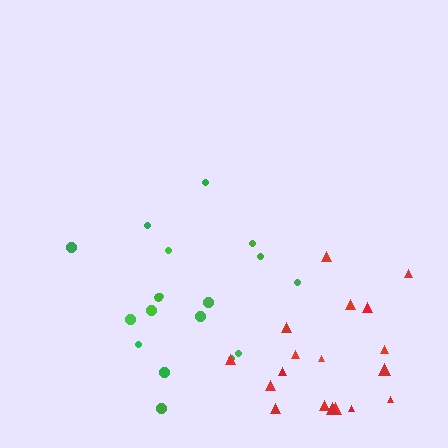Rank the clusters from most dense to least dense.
red, green.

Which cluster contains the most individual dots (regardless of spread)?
Green (18).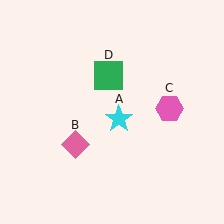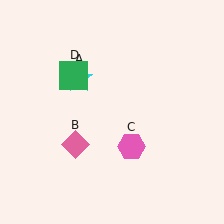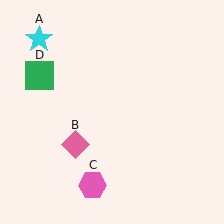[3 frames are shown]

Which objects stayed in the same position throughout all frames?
Pink diamond (object B) remained stationary.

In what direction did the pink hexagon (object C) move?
The pink hexagon (object C) moved down and to the left.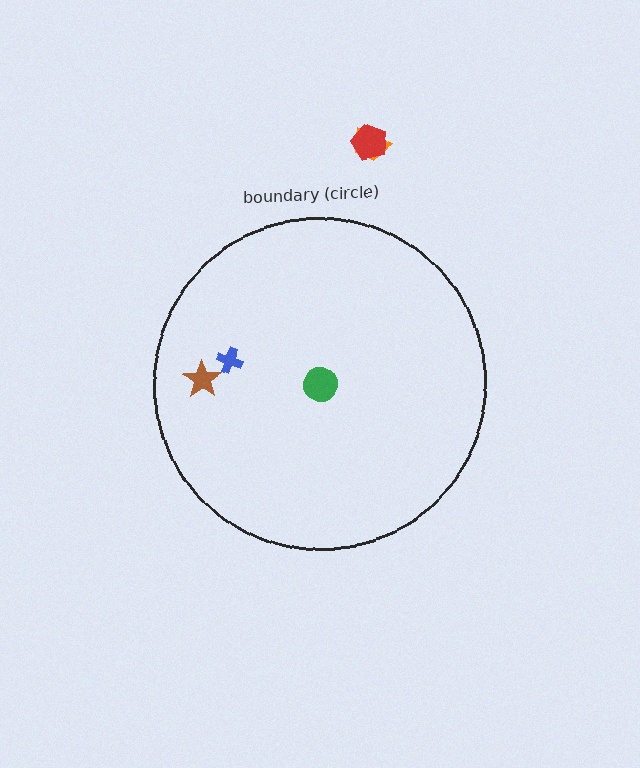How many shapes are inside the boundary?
3 inside, 2 outside.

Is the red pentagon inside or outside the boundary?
Outside.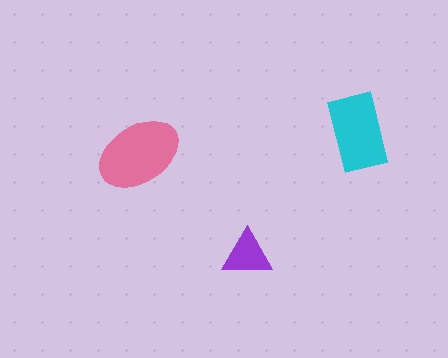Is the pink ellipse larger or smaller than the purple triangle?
Larger.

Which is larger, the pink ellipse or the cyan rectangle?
The pink ellipse.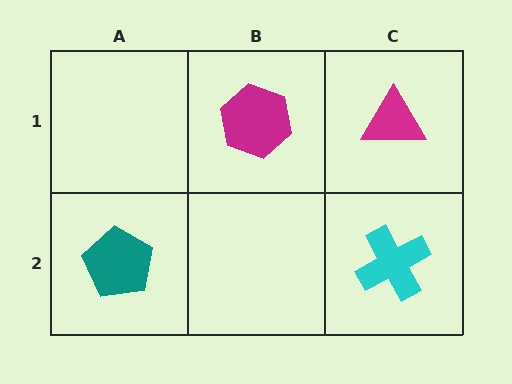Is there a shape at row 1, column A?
No, that cell is empty.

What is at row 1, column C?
A magenta triangle.